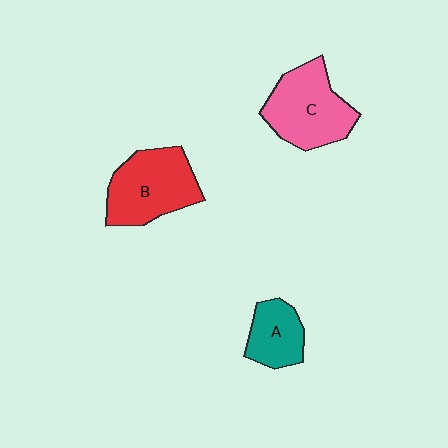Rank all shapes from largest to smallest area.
From largest to smallest: C (pink), B (red), A (teal).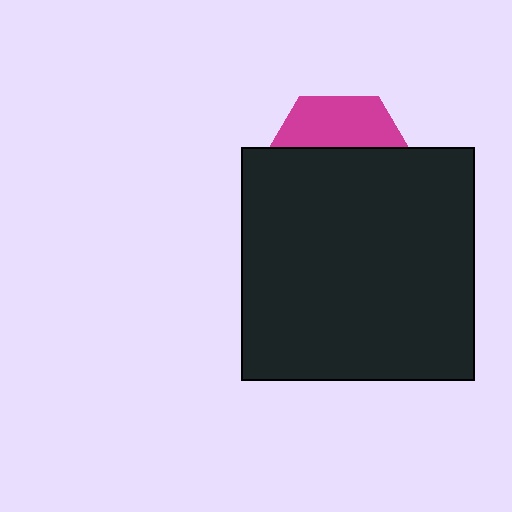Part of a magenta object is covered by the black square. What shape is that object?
It is a hexagon.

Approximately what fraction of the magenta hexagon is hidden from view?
Roughly 66% of the magenta hexagon is hidden behind the black square.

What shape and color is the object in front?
The object in front is a black square.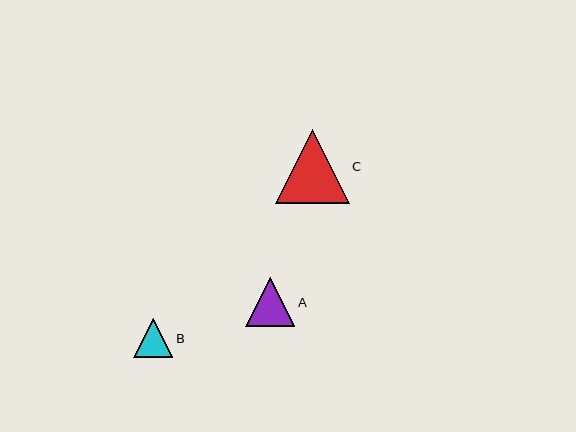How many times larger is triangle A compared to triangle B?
Triangle A is approximately 1.2 times the size of triangle B.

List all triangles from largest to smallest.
From largest to smallest: C, A, B.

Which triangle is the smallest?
Triangle B is the smallest with a size of approximately 40 pixels.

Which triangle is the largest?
Triangle C is the largest with a size of approximately 74 pixels.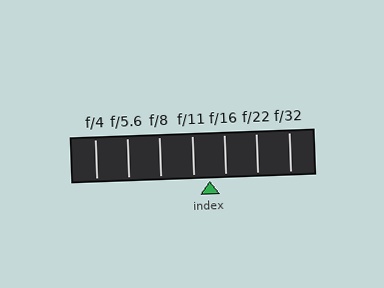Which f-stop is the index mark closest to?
The index mark is closest to f/16.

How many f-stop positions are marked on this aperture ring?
There are 7 f-stop positions marked.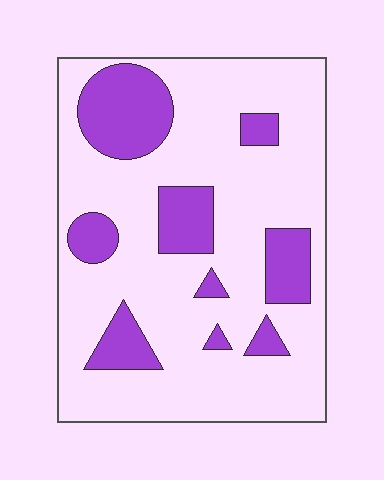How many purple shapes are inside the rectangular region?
9.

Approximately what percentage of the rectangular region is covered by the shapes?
Approximately 25%.